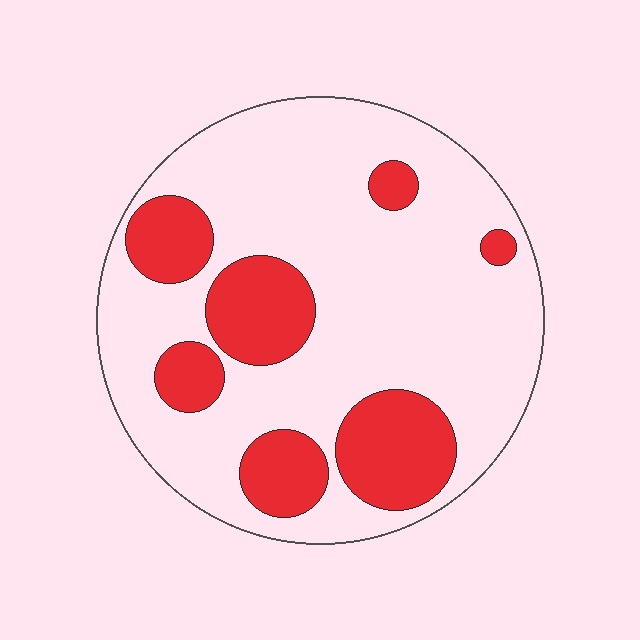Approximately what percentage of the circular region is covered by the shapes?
Approximately 25%.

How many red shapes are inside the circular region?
7.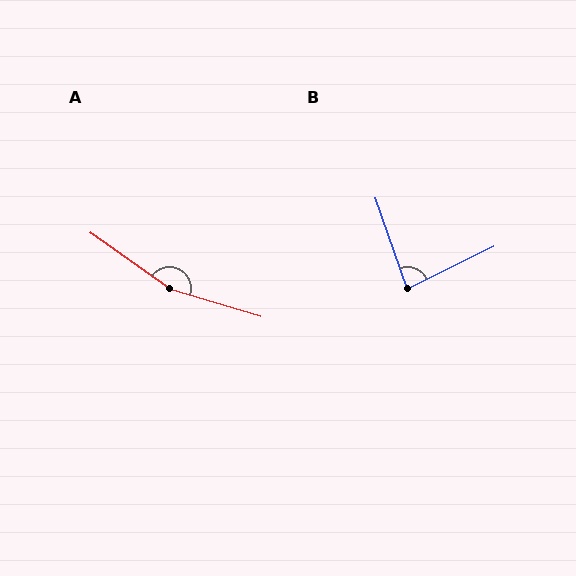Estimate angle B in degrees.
Approximately 83 degrees.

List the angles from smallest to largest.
B (83°), A (162°).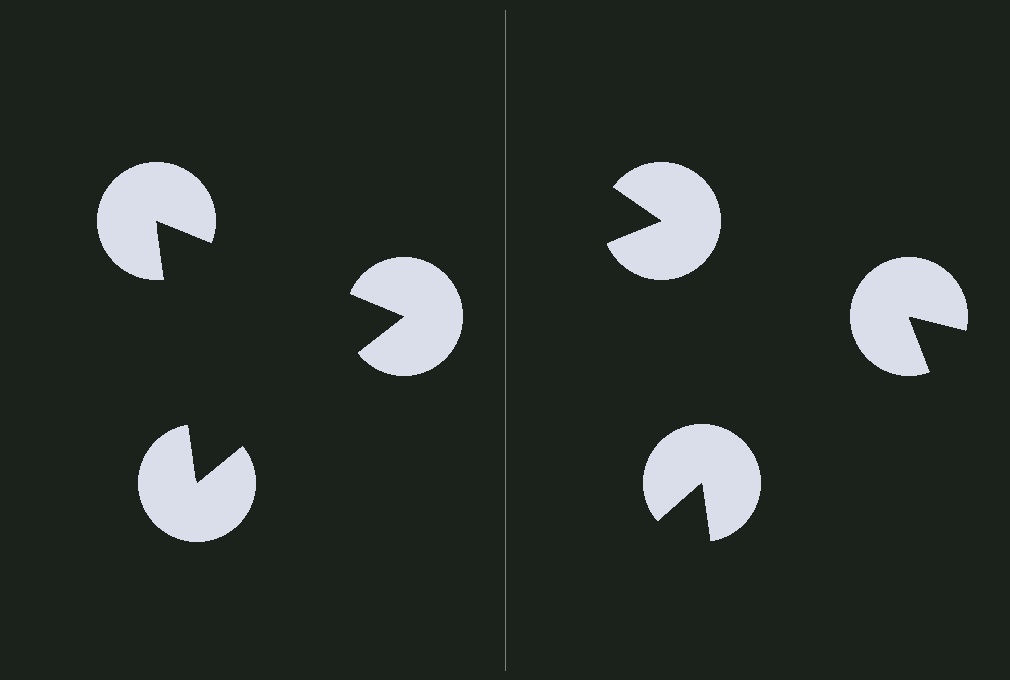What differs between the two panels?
The pac-man discs are positioned identically on both sides; only the wedge orientations differ. On the left they align to a triangle; on the right they are misaligned.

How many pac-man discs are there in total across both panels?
6 — 3 on each side.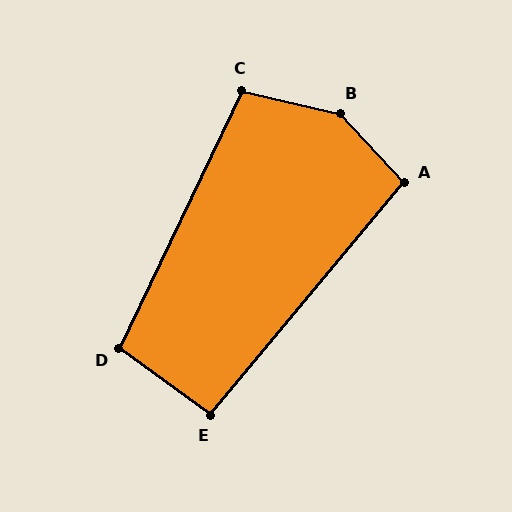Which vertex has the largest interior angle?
B, at approximately 146 degrees.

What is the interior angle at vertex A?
Approximately 97 degrees (obtuse).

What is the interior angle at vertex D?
Approximately 100 degrees (obtuse).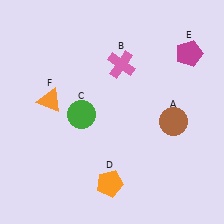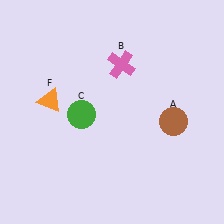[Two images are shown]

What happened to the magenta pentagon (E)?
The magenta pentagon (E) was removed in Image 2. It was in the top-right area of Image 1.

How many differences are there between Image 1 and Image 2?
There are 2 differences between the two images.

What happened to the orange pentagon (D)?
The orange pentagon (D) was removed in Image 2. It was in the bottom-left area of Image 1.